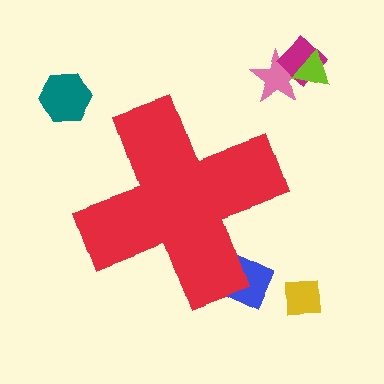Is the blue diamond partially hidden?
Yes, the blue diamond is partially hidden behind the red cross.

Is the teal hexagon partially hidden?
No, the teal hexagon is fully visible.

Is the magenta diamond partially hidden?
No, the magenta diamond is fully visible.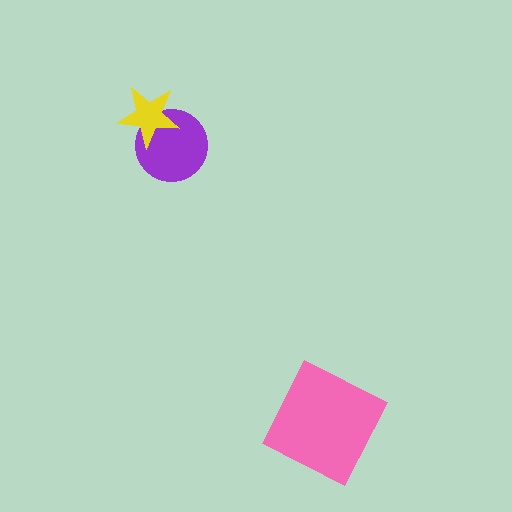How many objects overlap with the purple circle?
1 object overlaps with the purple circle.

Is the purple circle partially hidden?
Yes, it is partially covered by another shape.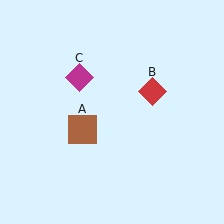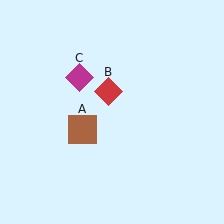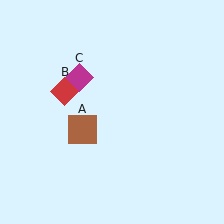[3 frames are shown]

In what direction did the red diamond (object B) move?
The red diamond (object B) moved left.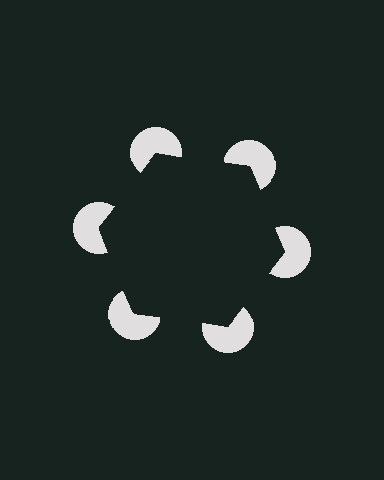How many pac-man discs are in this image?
There are 6 — one at each vertex of the illusory hexagon.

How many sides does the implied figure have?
6 sides.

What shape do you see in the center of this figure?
An illusory hexagon — its edges are inferred from the aligned wedge cuts in the pac-man discs, not physically drawn.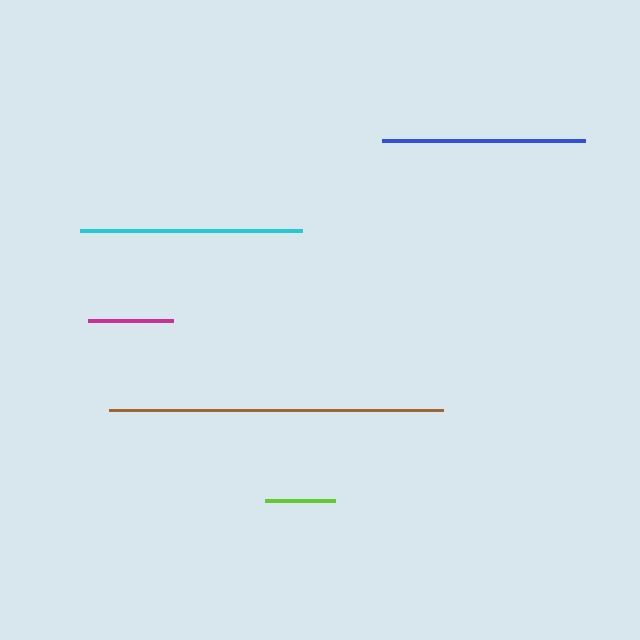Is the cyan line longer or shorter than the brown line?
The brown line is longer than the cyan line.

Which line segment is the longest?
The brown line is the longest at approximately 334 pixels.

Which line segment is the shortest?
The lime line is the shortest at approximately 70 pixels.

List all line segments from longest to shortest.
From longest to shortest: brown, cyan, blue, magenta, lime.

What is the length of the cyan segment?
The cyan segment is approximately 222 pixels long.